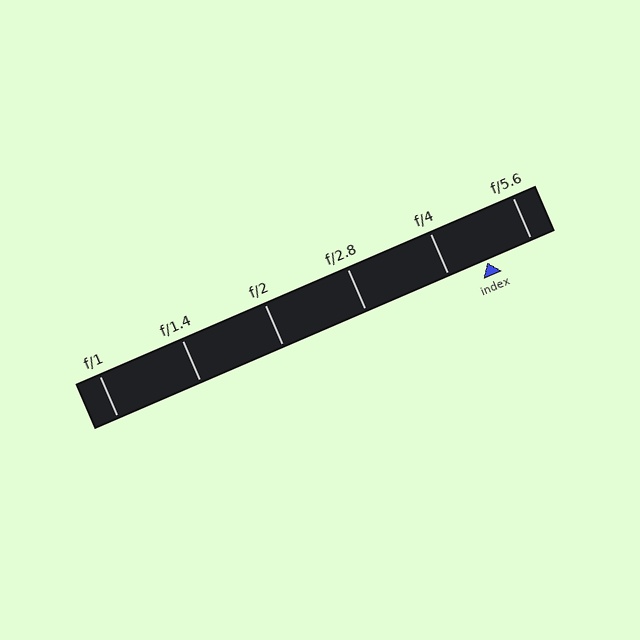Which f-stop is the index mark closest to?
The index mark is closest to f/4.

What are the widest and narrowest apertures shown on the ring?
The widest aperture shown is f/1 and the narrowest is f/5.6.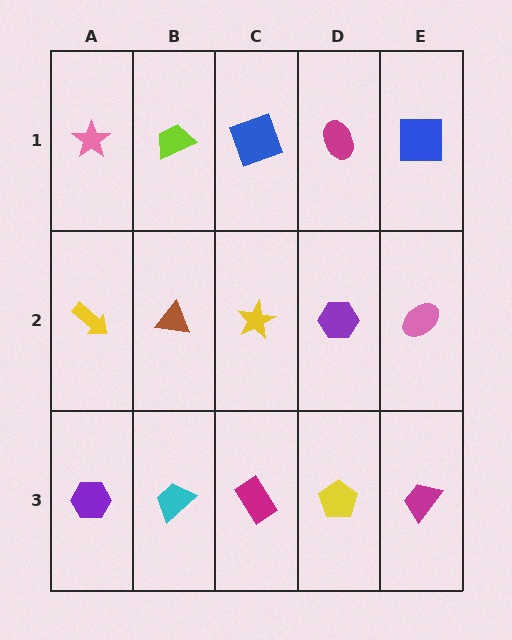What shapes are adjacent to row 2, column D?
A magenta ellipse (row 1, column D), a yellow pentagon (row 3, column D), a yellow star (row 2, column C), a pink ellipse (row 2, column E).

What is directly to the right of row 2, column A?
A brown triangle.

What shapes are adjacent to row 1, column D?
A purple hexagon (row 2, column D), a blue square (row 1, column C), a blue square (row 1, column E).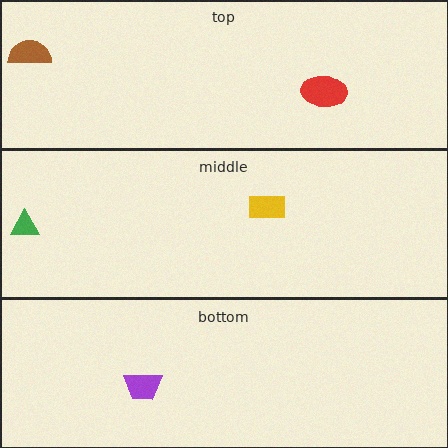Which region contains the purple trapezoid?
The bottom region.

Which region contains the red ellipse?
The top region.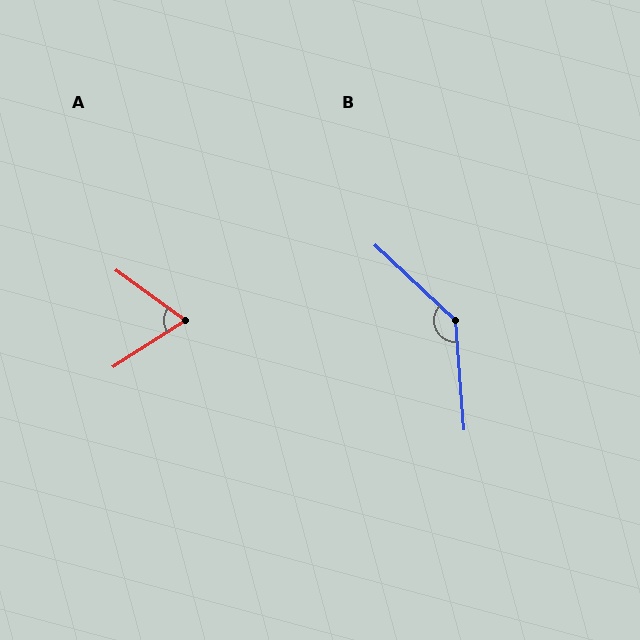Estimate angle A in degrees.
Approximately 69 degrees.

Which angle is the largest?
B, at approximately 137 degrees.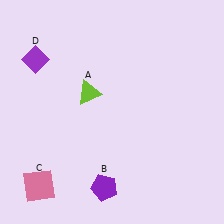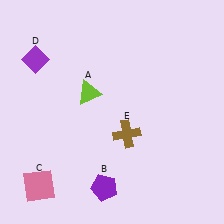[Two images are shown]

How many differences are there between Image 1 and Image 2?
There is 1 difference between the two images.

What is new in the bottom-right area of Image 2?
A brown cross (E) was added in the bottom-right area of Image 2.